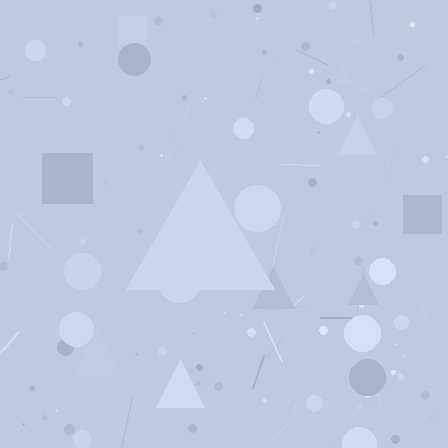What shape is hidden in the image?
A triangle is hidden in the image.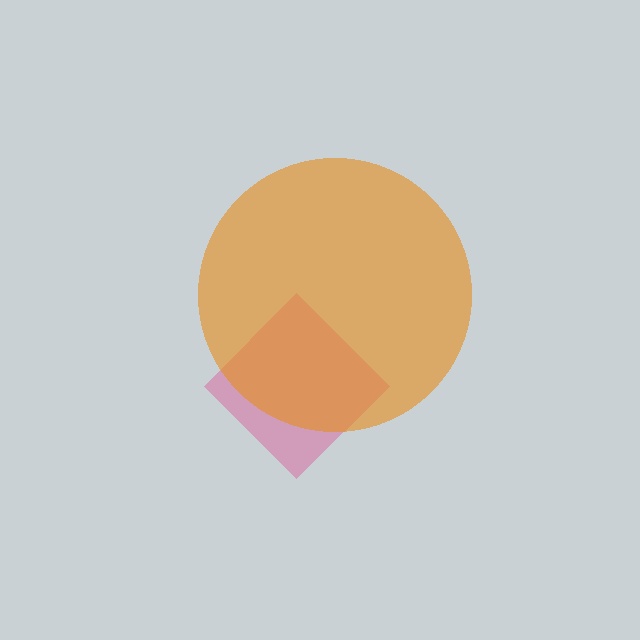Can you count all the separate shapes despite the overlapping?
Yes, there are 2 separate shapes.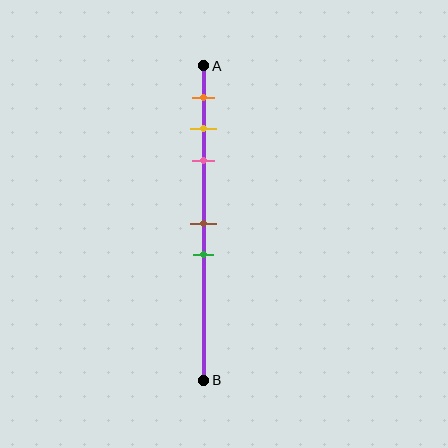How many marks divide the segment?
There are 5 marks dividing the segment.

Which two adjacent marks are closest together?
The yellow and pink marks are the closest adjacent pair.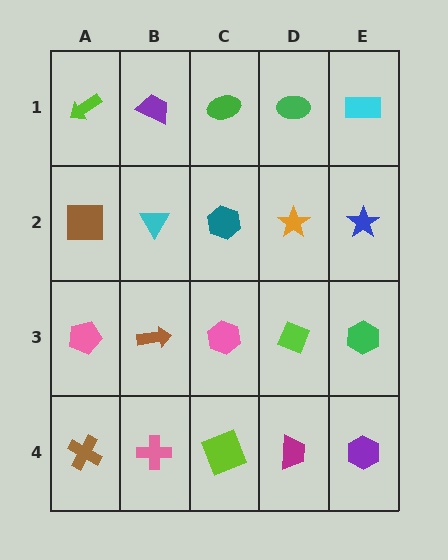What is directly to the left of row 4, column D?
A lime square.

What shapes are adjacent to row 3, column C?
A teal hexagon (row 2, column C), a lime square (row 4, column C), a brown arrow (row 3, column B), a lime diamond (row 3, column D).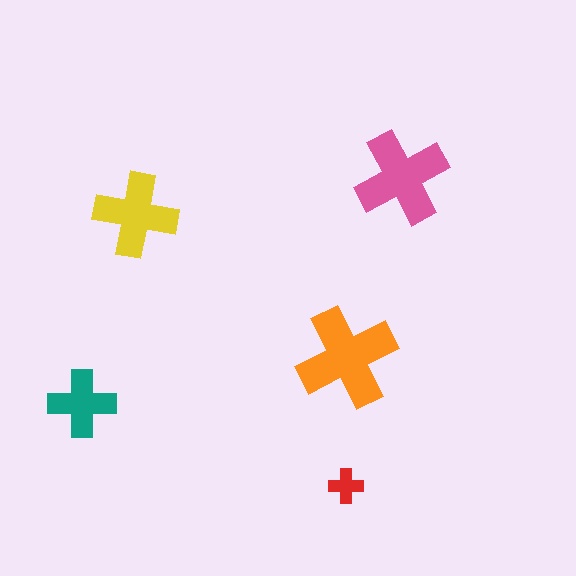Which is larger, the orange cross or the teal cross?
The orange one.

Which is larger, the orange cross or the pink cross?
The orange one.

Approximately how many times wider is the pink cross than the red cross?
About 2.5 times wider.